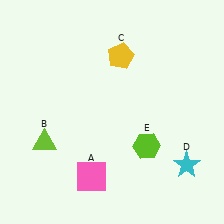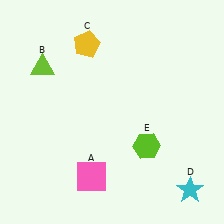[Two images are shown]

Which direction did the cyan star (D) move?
The cyan star (D) moved down.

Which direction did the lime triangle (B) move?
The lime triangle (B) moved up.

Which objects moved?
The objects that moved are: the lime triangle (B), the yellow pentagon (C), the cyan star (D).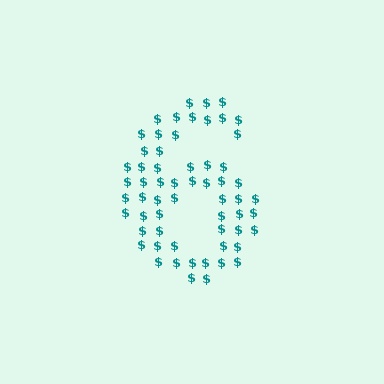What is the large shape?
The large shape is the digit 6.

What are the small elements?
The small elements are dollar signs.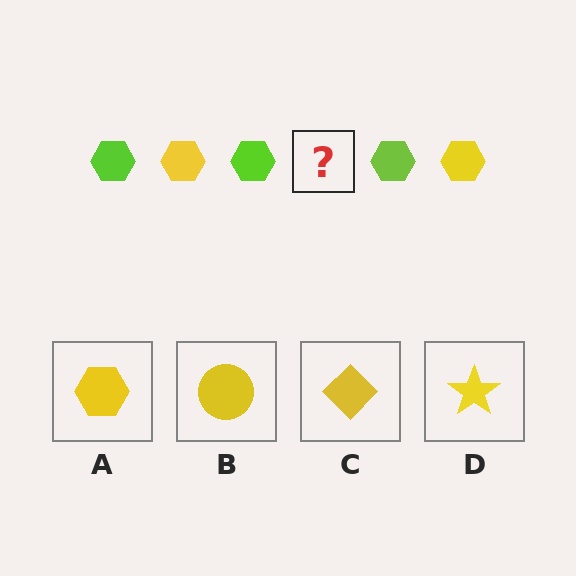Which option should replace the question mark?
Option A.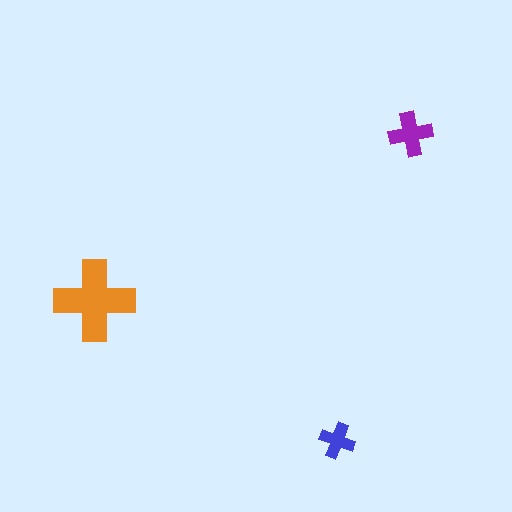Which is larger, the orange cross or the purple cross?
The orange one.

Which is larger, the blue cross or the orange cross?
The orange one.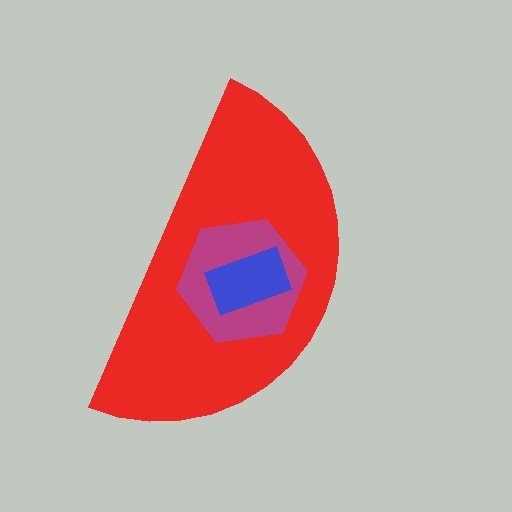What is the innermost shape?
The blue rectangle.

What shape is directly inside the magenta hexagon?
The blue rectangle.